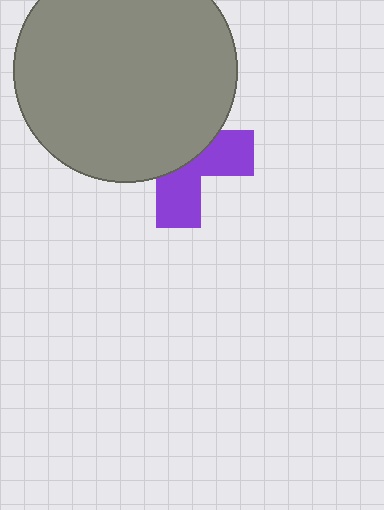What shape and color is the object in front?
The object in front is a gray circle.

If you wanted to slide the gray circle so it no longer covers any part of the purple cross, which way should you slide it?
Slide it up — that is the most direct way to separate the two shapes.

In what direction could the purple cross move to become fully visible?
The purple cross could move down. That would shift it out from behind the gray circle entirely.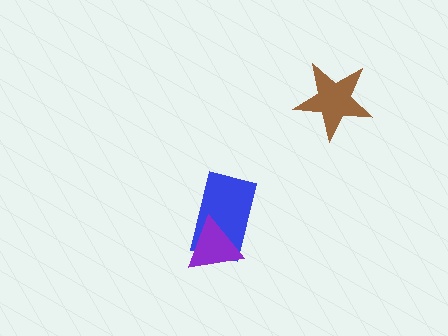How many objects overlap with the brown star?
0 objects overlap with the brown star.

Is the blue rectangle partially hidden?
Yes, it is partially covered by another shape.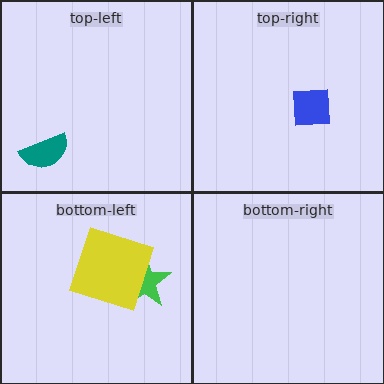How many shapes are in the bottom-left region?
2.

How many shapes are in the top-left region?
1.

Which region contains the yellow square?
The bottom-left region.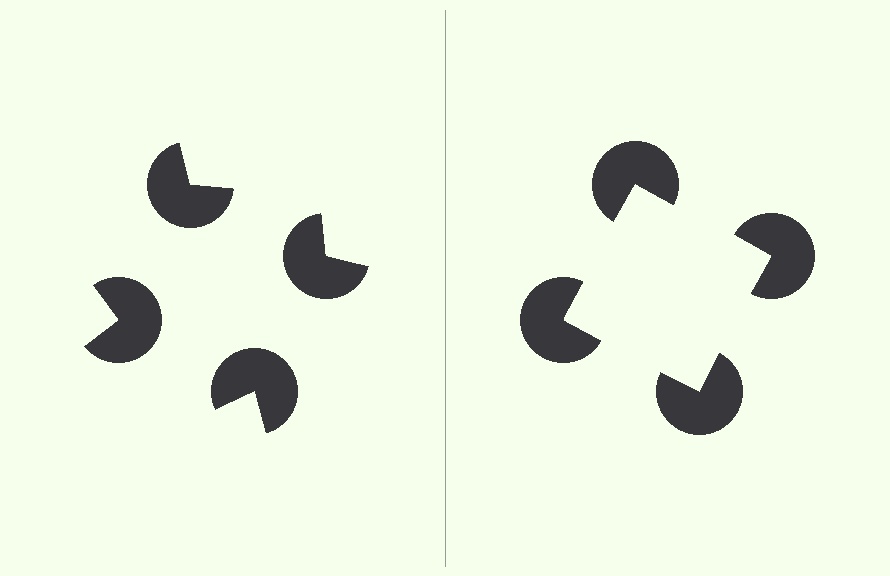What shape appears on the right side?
An illusory square.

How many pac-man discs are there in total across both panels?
8 — 4 on each side.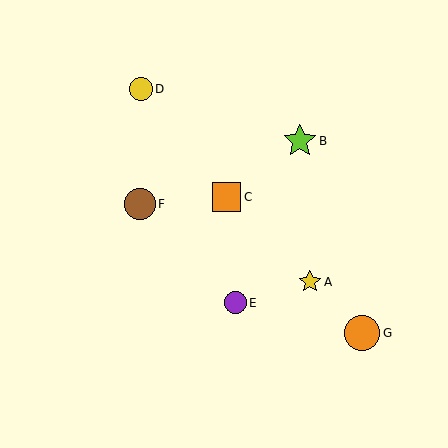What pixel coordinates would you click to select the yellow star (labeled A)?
Click at (310, 282) to select the yellow star A.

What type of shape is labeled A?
Shape A is a yellow star.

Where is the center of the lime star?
The center of the lime star is at (300, 141).